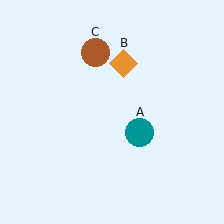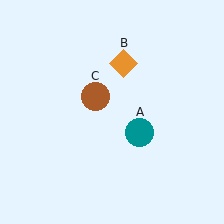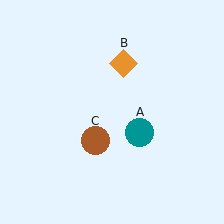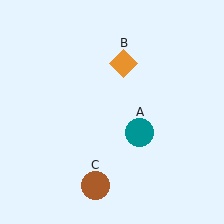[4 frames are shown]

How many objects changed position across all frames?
1 object changed position: brown circle (object C).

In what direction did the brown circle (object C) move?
The brown circle (object C) moved down.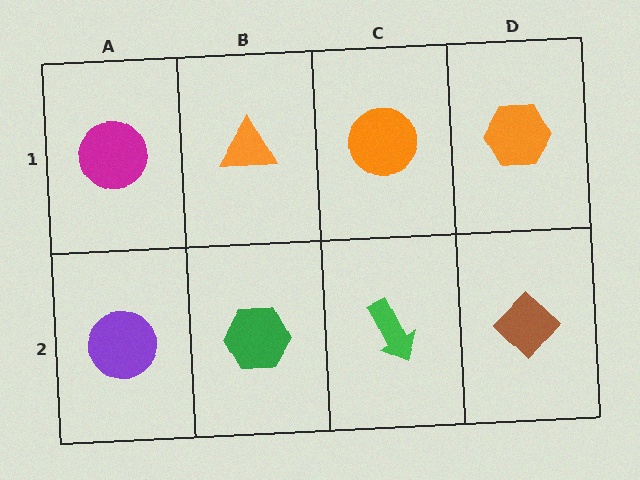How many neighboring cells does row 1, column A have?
2.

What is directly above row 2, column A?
A magenta circle.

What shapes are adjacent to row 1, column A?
A purple circle (row 2, column A), an orange triangle (row 1, column B).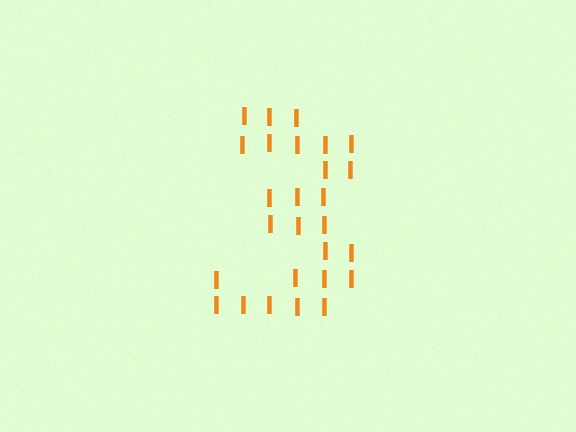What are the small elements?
The small elements are letter I's.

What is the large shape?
The large shape is the digit 3.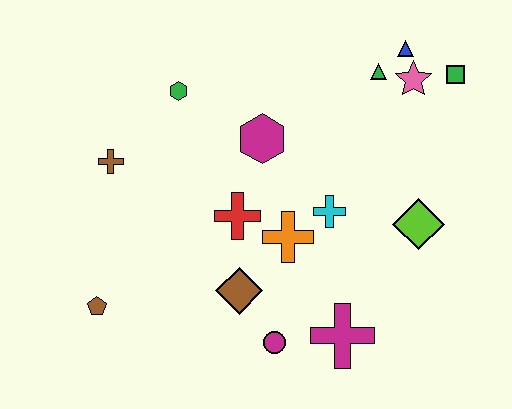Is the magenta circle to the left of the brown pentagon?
No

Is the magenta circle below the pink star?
Yes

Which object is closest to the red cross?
The orange cross is closest to the red cross.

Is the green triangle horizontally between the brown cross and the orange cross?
No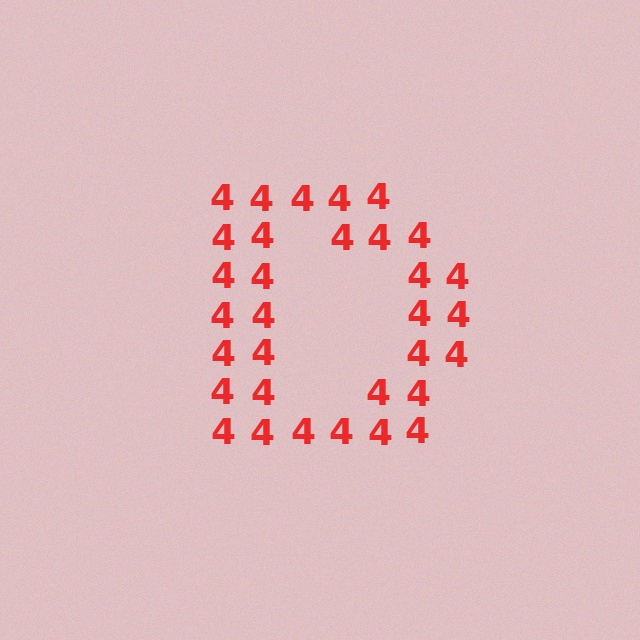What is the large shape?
The large shape is the letter D.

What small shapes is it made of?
It is made of small digit 4's.